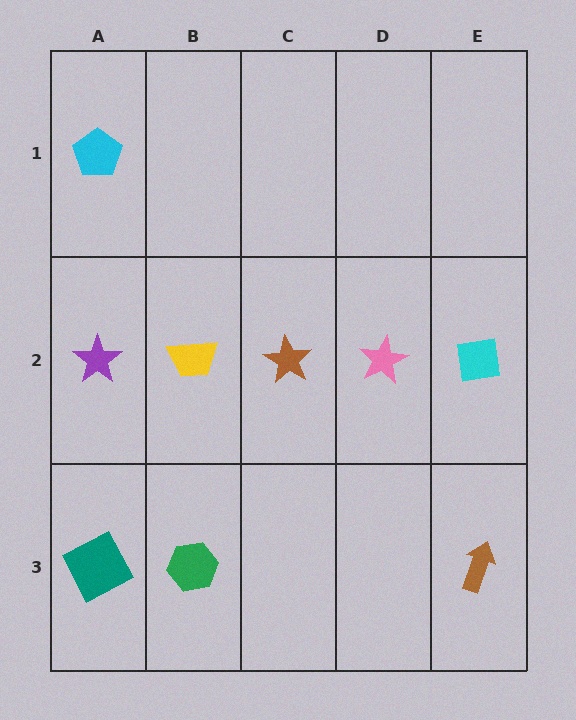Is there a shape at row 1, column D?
No, that cell is empty.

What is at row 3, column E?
A brown arrow.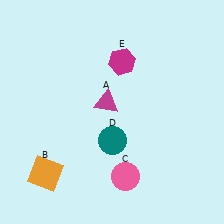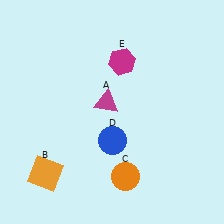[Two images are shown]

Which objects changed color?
C changed from pink to orange. D changed from teal to blue.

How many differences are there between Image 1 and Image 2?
There are 2 differences between the two images.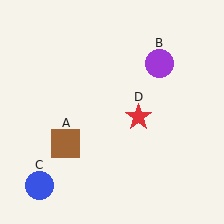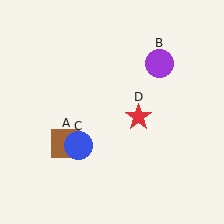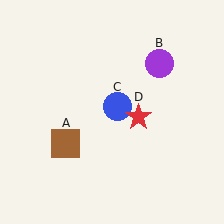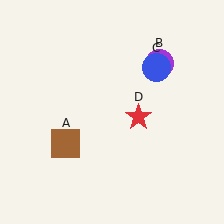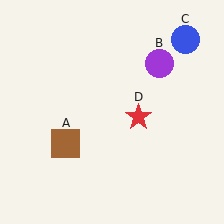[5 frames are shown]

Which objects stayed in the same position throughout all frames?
Brown square (object A) and purple circle (object B) and red star (object D) remained stationary.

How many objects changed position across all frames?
1 object changed position: blue circle (object C).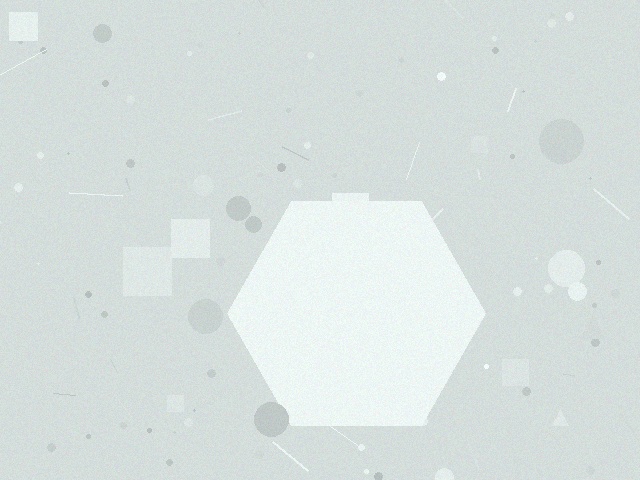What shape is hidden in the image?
A hexagon is hidden in the image.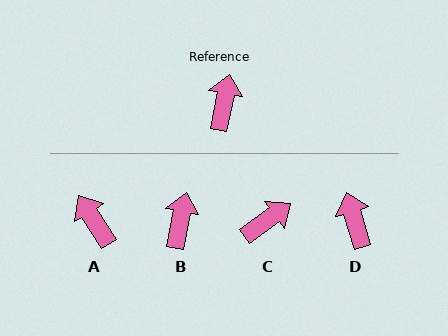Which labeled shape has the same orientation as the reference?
B.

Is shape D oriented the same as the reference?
No, it is off by about 28 degrees.